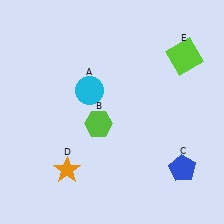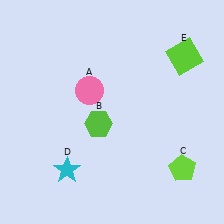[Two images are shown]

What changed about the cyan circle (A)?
In Image 1, A is cyan. In Image 2, it changed to pink.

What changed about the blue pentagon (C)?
In Image 1, C is blue. In Image 2, it changed to lime.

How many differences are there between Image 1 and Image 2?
There are 3 differences between the two images.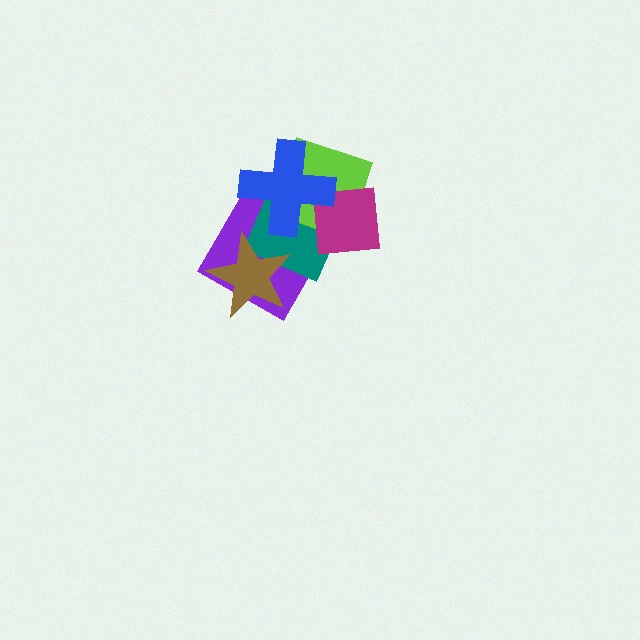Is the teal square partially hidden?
Yes, it is partially covered by another shape.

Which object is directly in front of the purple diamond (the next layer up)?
The teal square is directly in front of the purple diamond.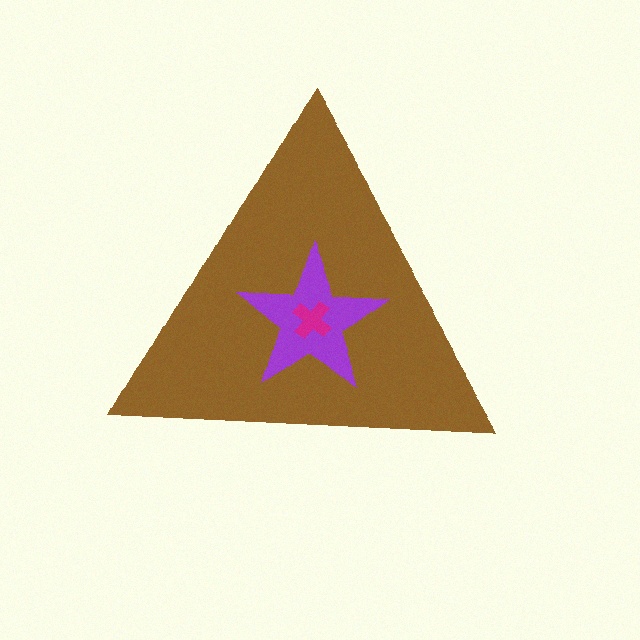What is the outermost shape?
The brown triangle.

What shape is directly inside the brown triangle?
The purple star.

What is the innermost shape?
The magenta cross.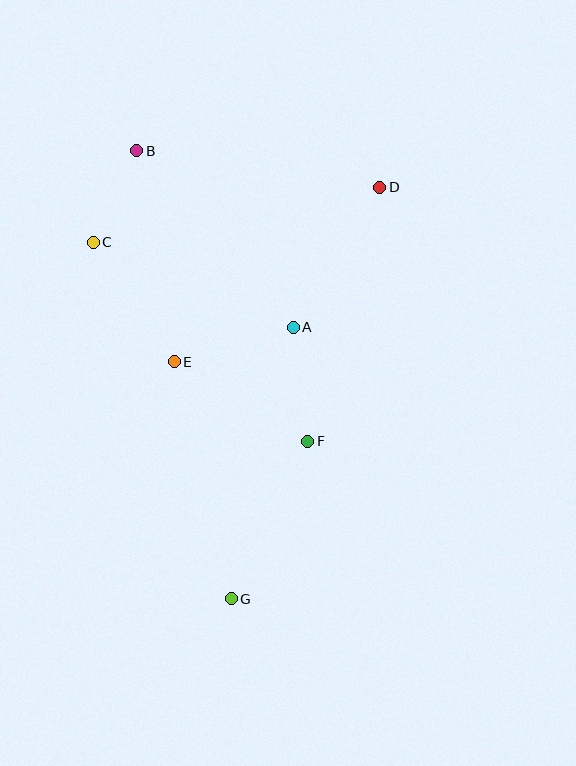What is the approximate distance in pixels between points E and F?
The distance between E and F is approximately 156 pixels.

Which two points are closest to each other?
Points B and C are closest to each other.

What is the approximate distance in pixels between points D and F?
The distance between D and F is approximately 264 pixels.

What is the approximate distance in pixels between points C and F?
The distance between C and F is approximately 293 pixels.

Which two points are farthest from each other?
Points B and G are farthest from each other.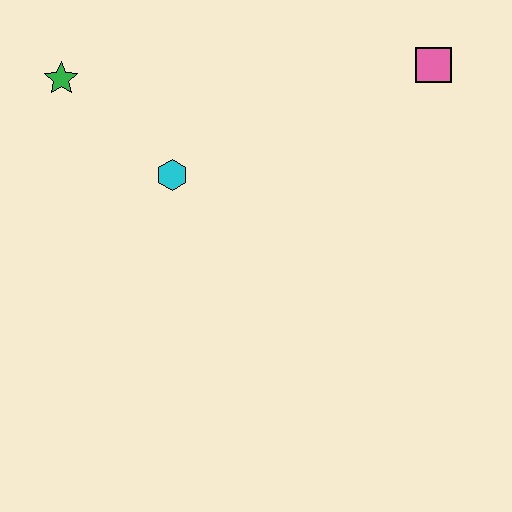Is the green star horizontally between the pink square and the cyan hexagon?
No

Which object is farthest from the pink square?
The green star is farthest from the pink square.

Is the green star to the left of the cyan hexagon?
Yes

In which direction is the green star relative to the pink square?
The green star is to the left of the pink square.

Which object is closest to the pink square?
The cyan hexagon is closest to the pink square.